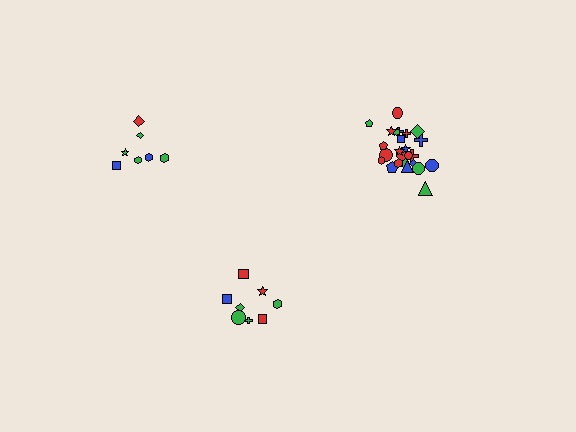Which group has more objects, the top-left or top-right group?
The top-right group.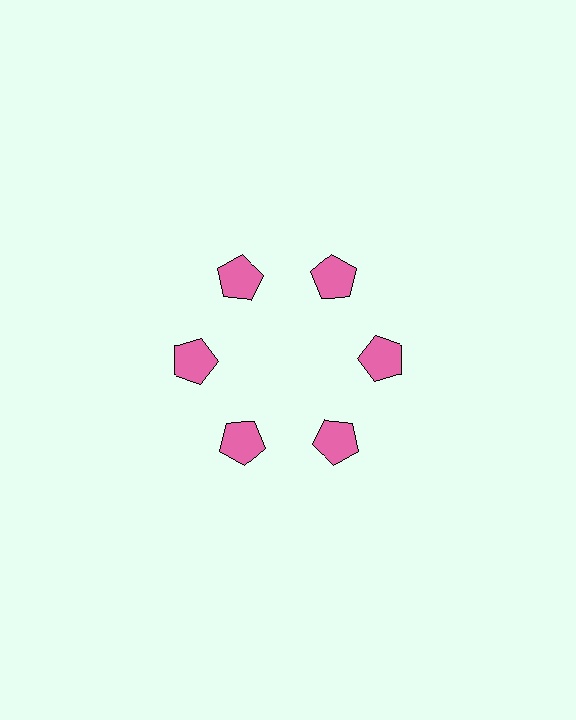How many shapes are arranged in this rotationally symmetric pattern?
There are 6 shapes, arranged in 6 groups of 1.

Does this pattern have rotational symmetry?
Yes, this pattern has 6-fold rotational symmetry. It looks the same after rotating 60 degrees around the center.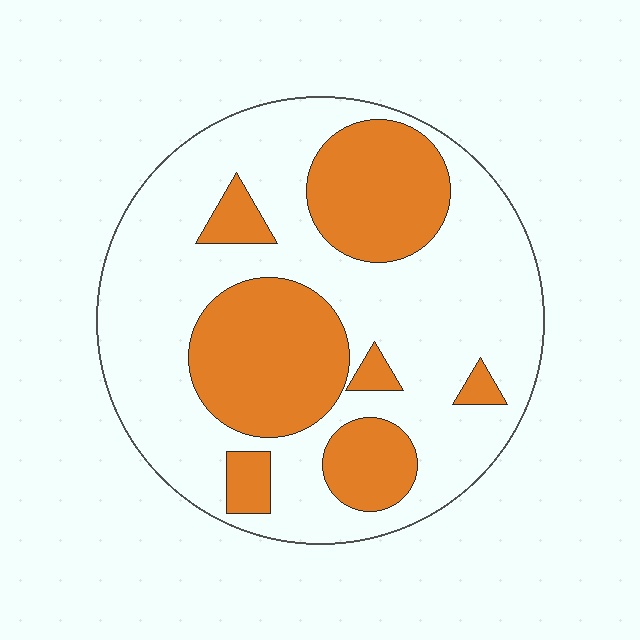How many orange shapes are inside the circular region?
7.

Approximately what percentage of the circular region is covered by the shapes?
Approximately 35%.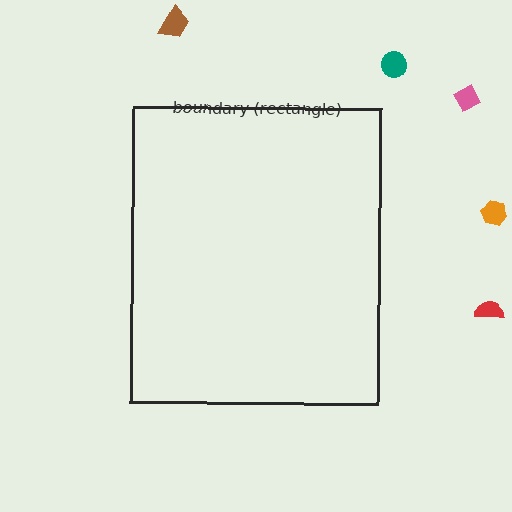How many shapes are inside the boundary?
0 inside, 5 outside.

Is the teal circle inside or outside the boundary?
Outside.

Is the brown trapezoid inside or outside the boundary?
Outside.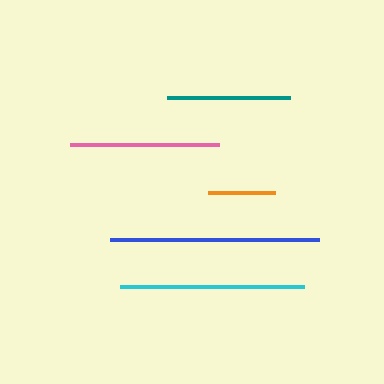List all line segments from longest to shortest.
From longest to shortest: blue, cyan, pink, teal, orange.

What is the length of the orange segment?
The orange segment is approximately 67 pixels long.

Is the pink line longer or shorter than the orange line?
The pink line is longer than the orange line.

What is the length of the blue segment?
The blue segment is approximately 209 pixels long.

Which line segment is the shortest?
The orange line is the shortest at approximately 67 pixels.